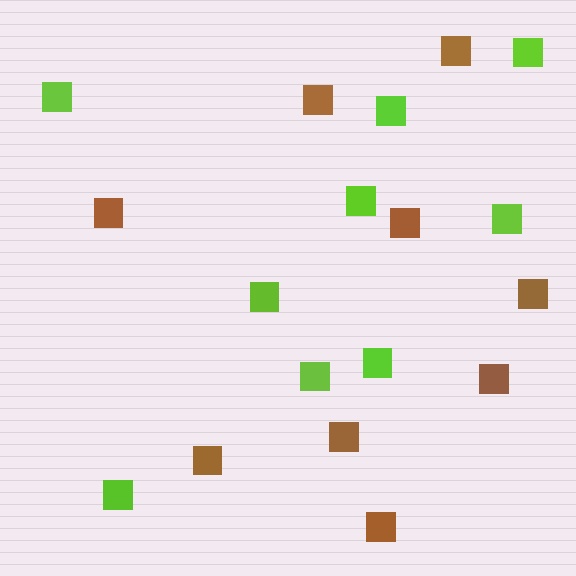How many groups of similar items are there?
There are 2 groups: one group of brown squares (9) and one group of lime squares (9).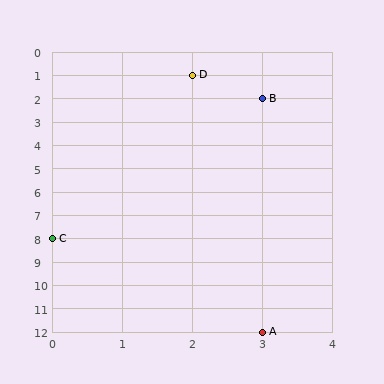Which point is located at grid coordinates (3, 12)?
Point A is at (3, 12).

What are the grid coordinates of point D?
Point D is at grid coordinates (2, 1).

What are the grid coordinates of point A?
Point A is at grid coordinates (3, 12).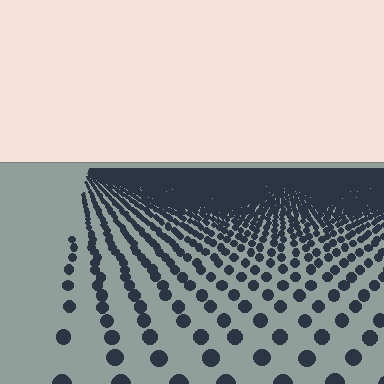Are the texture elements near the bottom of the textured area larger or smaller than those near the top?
Larger. Near the bottom, elements are closer to the viewer and appear at a bigger on-screen size.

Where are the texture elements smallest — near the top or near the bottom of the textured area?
Near the top.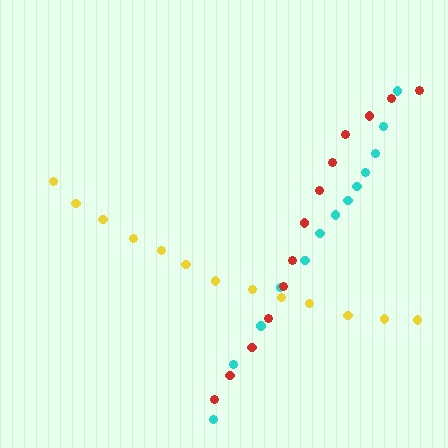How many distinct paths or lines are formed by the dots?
There are 3 distinct paths.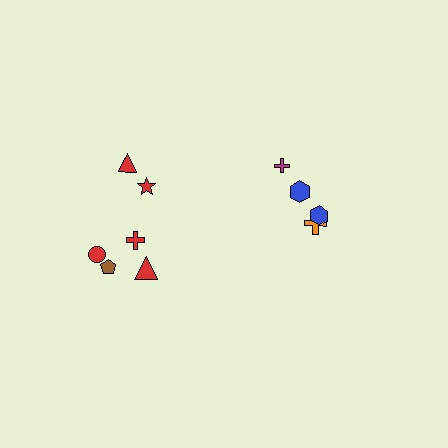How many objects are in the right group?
There are 4 objects.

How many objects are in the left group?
There are 6 objects.